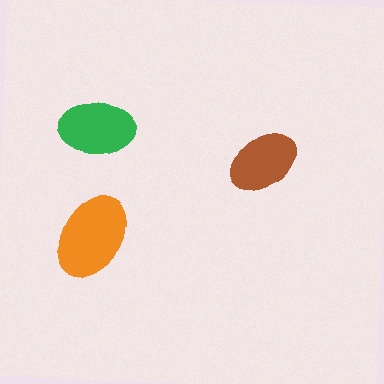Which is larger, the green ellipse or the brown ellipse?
The green one.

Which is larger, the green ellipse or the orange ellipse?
The orange one.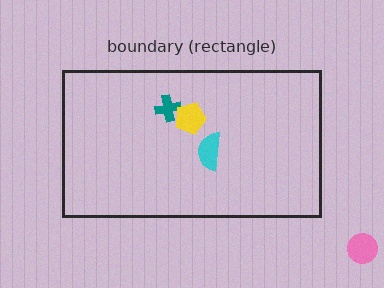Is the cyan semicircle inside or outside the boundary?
Inside.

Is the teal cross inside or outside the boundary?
Inside.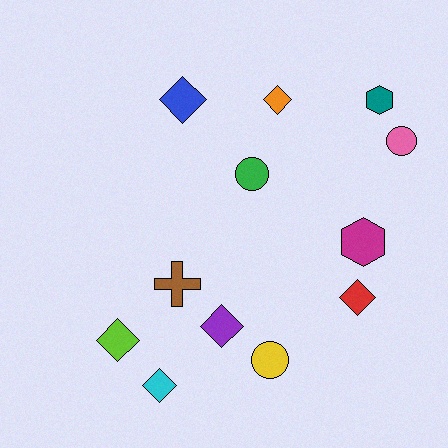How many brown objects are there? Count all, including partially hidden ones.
There is 1 brown object.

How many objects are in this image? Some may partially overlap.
There are 12 objects.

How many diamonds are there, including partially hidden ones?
There are 6 diamonds.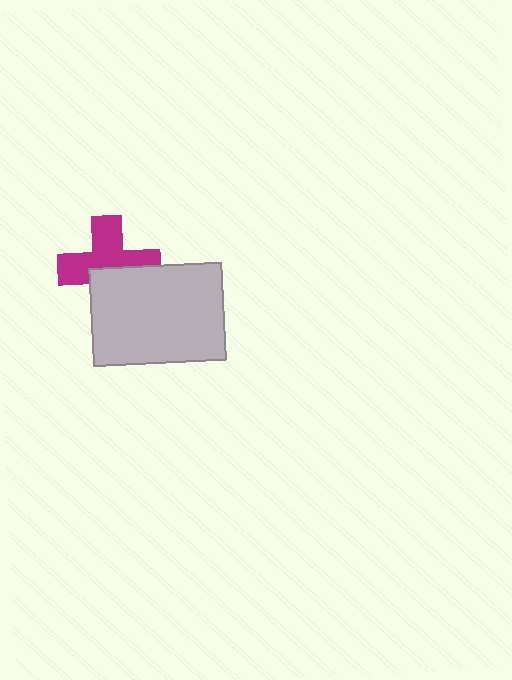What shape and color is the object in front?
The object in front is a light gray rectangle.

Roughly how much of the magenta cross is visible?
About half of it is visible (roughly 59%).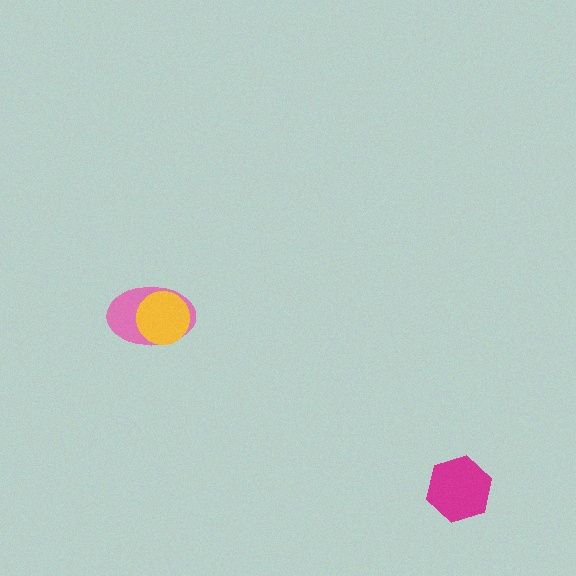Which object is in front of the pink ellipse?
The yellow circle is in front of the pink ellipse.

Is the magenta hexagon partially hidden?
No, no other shape covers it.